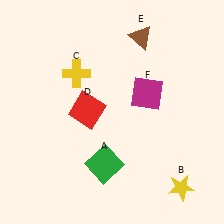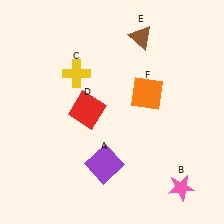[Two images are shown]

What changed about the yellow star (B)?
In Image 1, B is yellow. In Image 2, it changed to pink.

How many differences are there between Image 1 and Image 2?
There are 3 differences between the two images.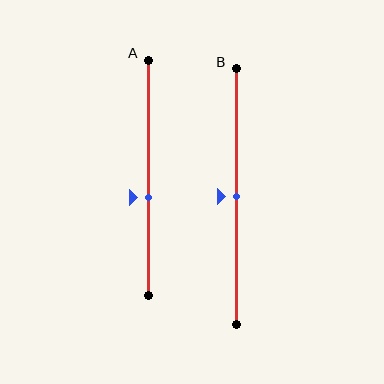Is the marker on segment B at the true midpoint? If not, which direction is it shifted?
Yes, the marker on segment B is at the true midpoint.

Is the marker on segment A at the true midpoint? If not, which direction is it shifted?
No, the marker on segment A is shifted downward by about 9% of the segment length.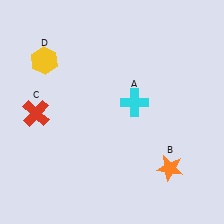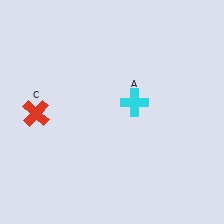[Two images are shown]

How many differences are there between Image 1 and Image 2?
There are 2 differences between the two images.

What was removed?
The orange star (B), the yellow hexagon (D) were removed in Image 2.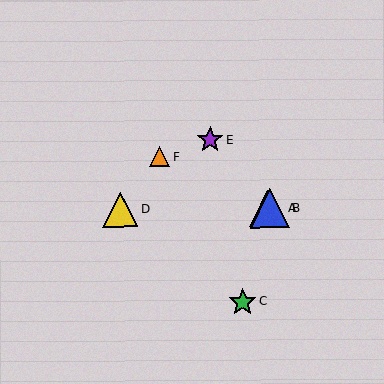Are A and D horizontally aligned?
Yes, both are at y≈208.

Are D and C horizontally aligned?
No, D is at y≈209 and C is at y≈302.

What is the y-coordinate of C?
Object C is at y≈302.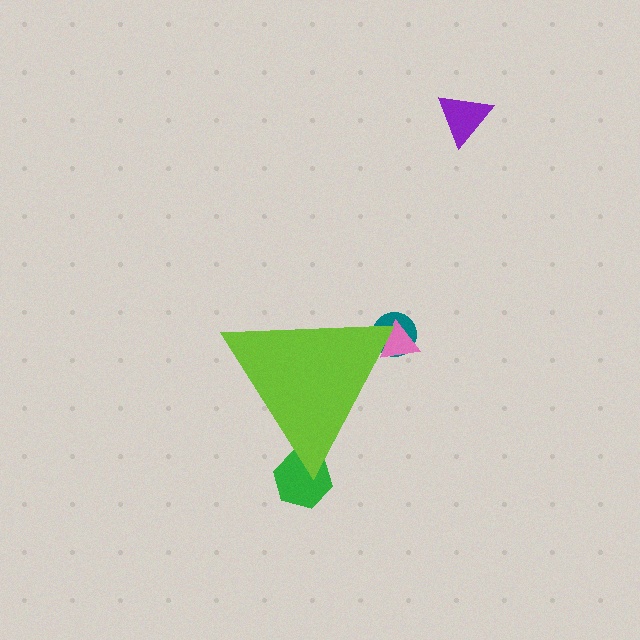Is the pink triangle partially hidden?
Yes, the pink triangle is partially hidden behind the lime triangle.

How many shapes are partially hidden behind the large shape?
3 shapes are partially hidden.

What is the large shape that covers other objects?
A lime triangle.